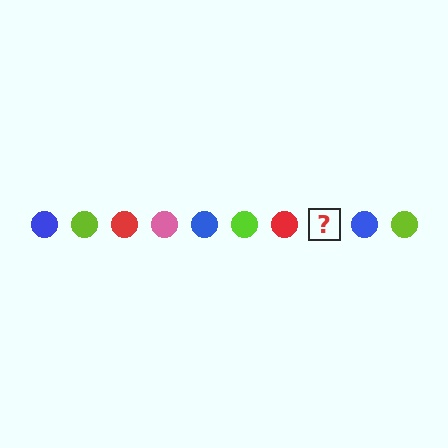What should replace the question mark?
The question mark should be replaced with a pink circle.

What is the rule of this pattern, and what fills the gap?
The rule is that the pattern cycles through blue, lime, red, pink circles. The gap should be filled with a pink circle.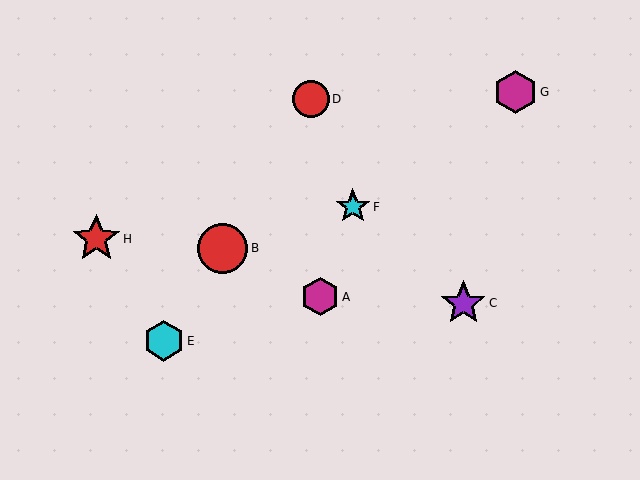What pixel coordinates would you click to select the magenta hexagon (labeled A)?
Click at (320, 297) to select the magenta hexagon A.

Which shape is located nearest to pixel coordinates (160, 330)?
The cyan hexagon (labeled E) at (164, 341) is nearest to that location.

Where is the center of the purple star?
The center of the purple star is at (463, 303).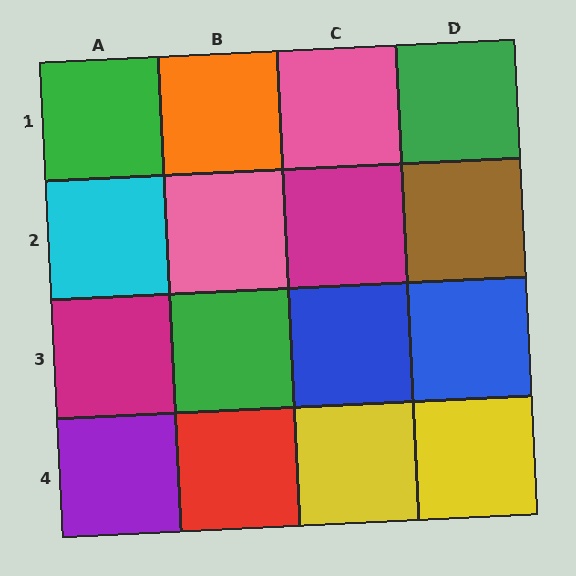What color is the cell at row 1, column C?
Pink.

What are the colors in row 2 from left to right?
Cyan, pink, magenta, brown.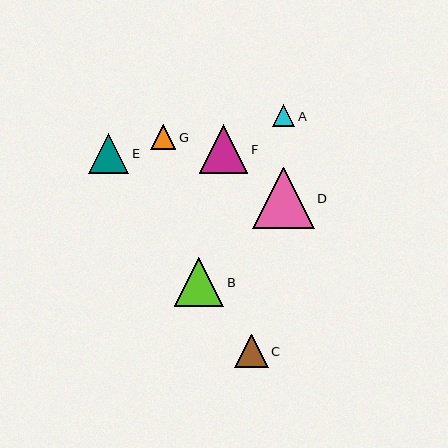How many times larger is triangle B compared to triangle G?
Triangle B is approximately 2.0 times the size of triangle G.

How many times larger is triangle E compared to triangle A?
Triangle E is approximately 1.8 times the size of triangle A.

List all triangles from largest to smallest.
From largest to smallest: D, B, F, E, C, G, A.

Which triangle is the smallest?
Triangle A is the smallest with a size of approximately 22 pixels.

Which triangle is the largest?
Triangle D is the largest with a size of approximately 62 pixels.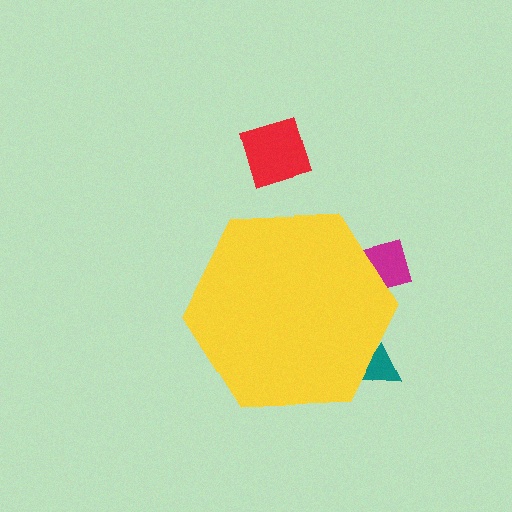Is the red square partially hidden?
No, the red square is fully visible.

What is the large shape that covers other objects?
A yellow hexagon.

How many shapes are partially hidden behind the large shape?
2 shapes are partially hidden.